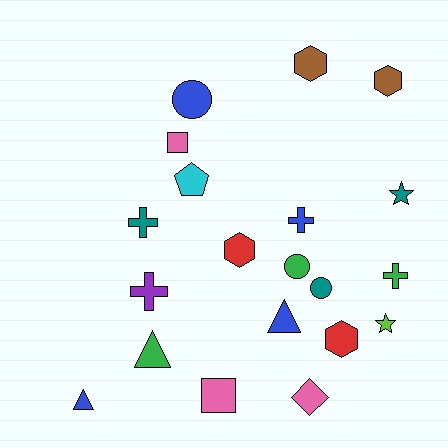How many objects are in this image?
There are 20 objects.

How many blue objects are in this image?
There are 4 blue objects.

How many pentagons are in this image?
There is 1 pentagon.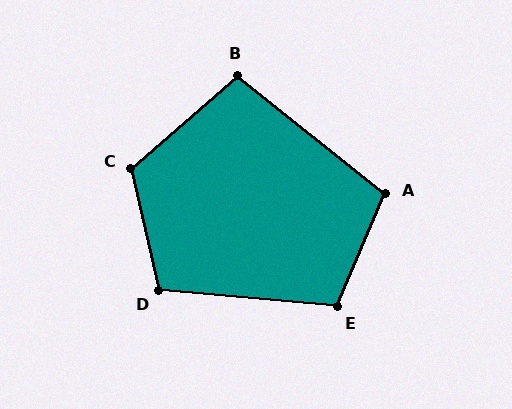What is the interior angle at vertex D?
Approximately 108 degrees (obtuse).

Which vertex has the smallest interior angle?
B, at approximately 101 degrees.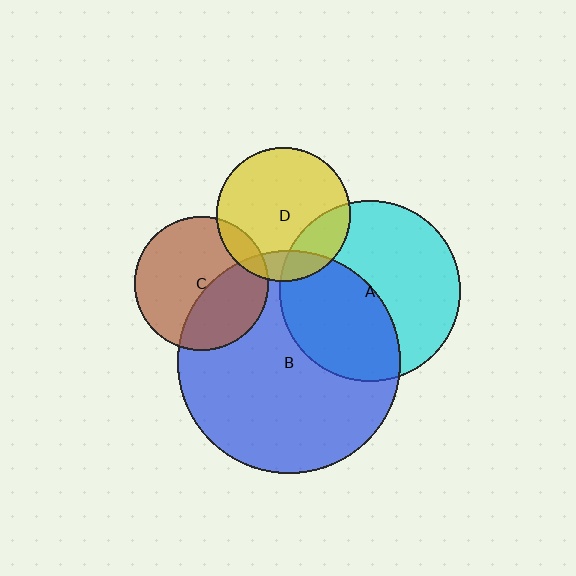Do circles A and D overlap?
Yes.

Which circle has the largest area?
Circle B (blue).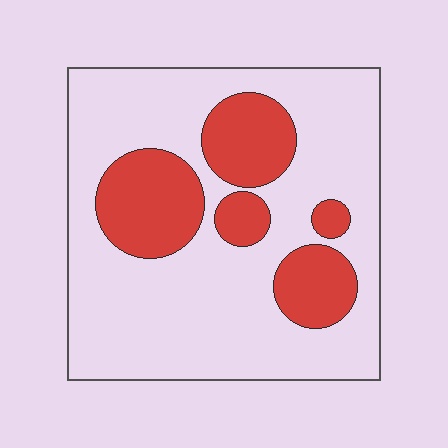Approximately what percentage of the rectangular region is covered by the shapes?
Approximately 25%.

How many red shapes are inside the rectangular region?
5.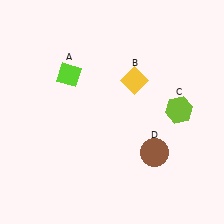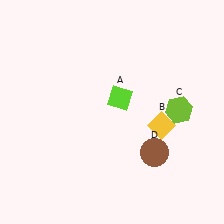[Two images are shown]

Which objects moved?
The objects that moved are: the lime diamond (A), the yellow diamond (B).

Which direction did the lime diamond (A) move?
The lime diamond (A) moved right.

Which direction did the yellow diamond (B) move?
The yellow diamond (B) moved down.